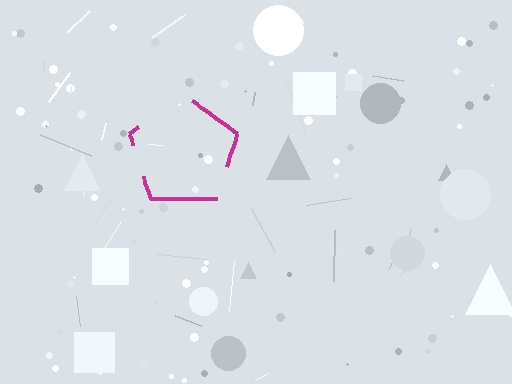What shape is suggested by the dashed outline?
The dashed outline suggests a pentagon.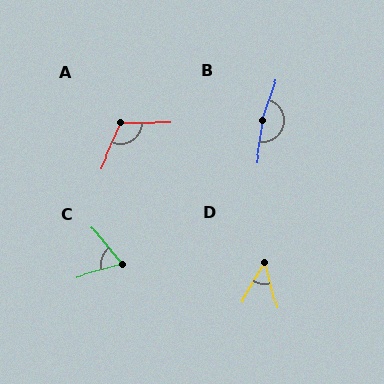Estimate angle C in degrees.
Approximately 66 degrees.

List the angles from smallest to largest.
D (45°), C (66°), A (113°), B (168°).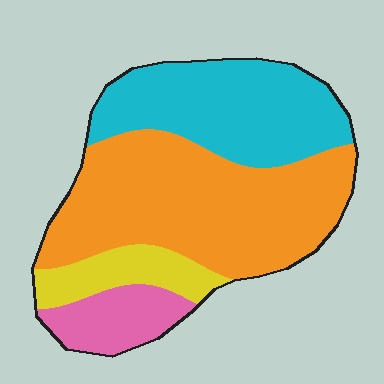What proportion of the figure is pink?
Pink takes up about one tenth (1/10) of the figure.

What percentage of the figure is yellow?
Yellow covers around 10% of the figure.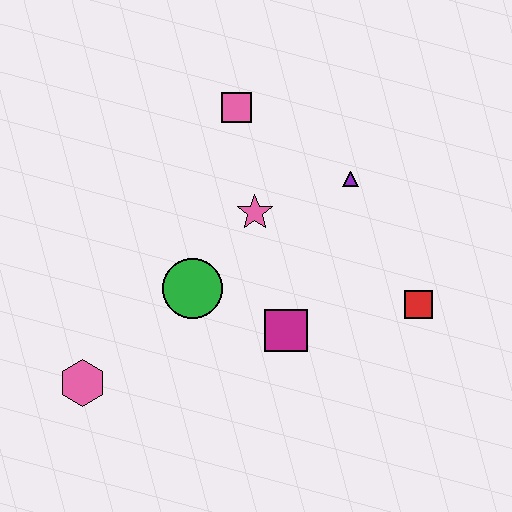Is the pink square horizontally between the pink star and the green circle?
Yes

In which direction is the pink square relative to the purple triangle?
The pink square is to the left of the purple triangle.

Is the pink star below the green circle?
No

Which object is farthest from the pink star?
The pink hexagon is farthest from the pink star.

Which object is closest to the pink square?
The pink star is closest to the pink square.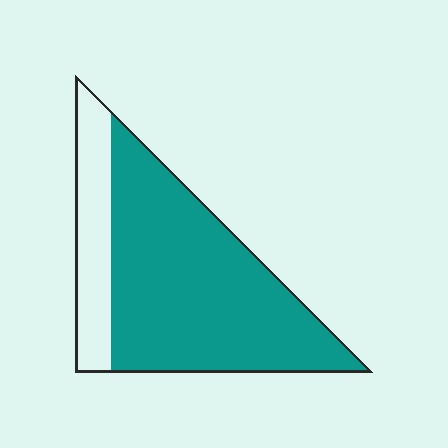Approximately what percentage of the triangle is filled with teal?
Approximately 75%.